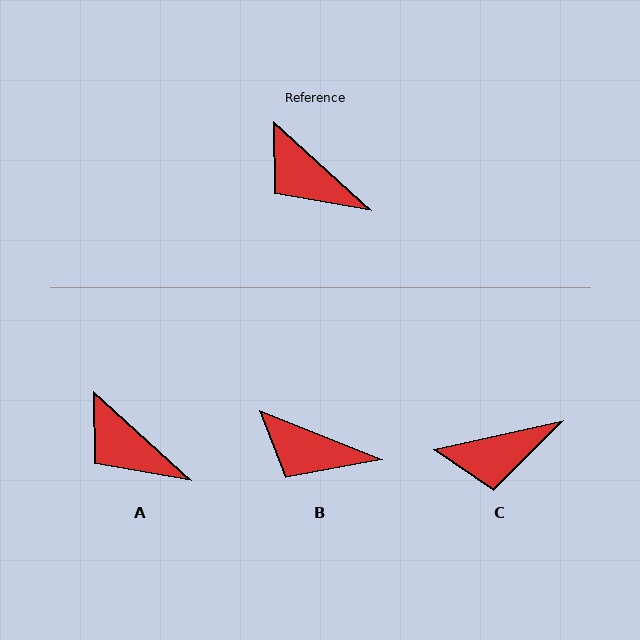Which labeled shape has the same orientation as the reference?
A.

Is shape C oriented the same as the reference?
No, it is off by about 55 degrees.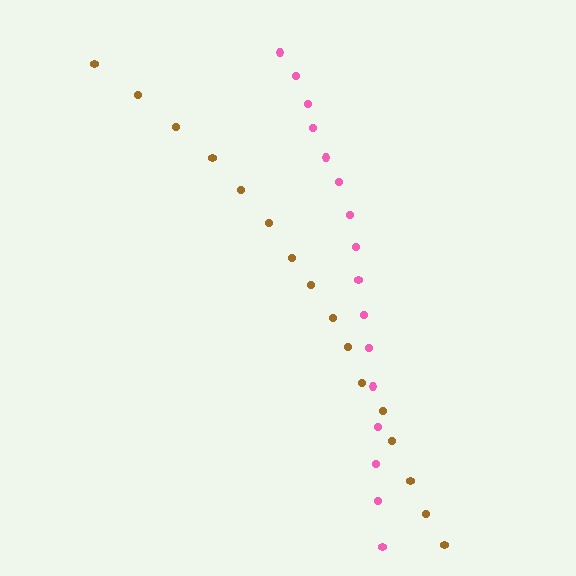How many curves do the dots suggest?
There are 2 distinct paths.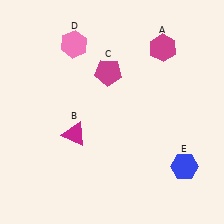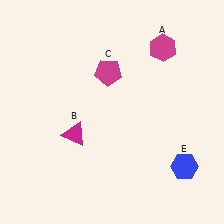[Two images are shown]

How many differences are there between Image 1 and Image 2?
There is 1 difference between the two images.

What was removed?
The pink hexagon (D) was removed in Image 2.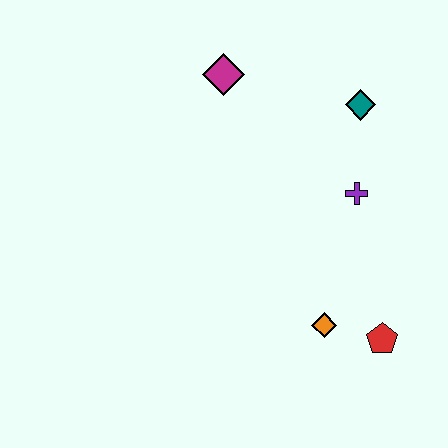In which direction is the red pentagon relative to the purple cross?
The red pentagon is below the purple cross.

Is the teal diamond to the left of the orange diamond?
No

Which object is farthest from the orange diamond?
The magenta diamond is farthest from the orange diamond.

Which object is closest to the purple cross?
The teal diamond is closest to the purple cross.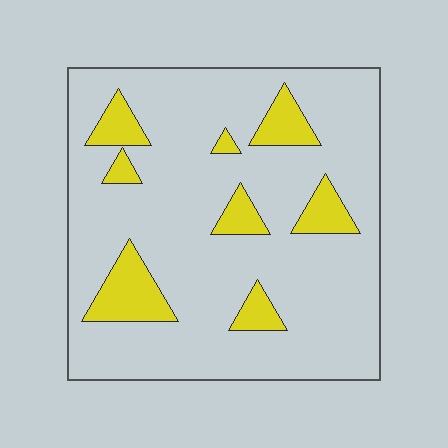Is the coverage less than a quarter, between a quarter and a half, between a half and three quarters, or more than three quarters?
Less than a quarter.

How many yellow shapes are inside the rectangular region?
8.